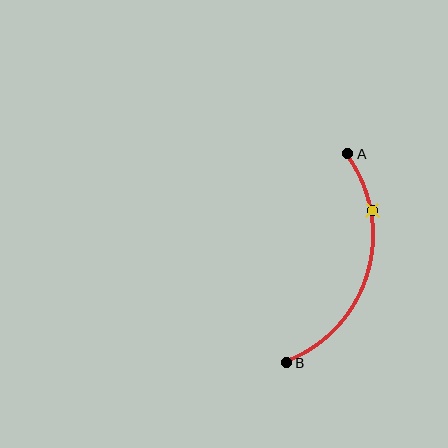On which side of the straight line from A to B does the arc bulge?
The arc bulges to the right of the straight line connecting A and B.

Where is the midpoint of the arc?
The arc midpoint is the point on the curve farthest from the straight line joining A and B. It sits to the right of that line.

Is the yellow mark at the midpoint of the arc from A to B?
No. The yellow mark lies on the arc but is closer to endpoint A. The arc midpoint would be at the point on the curve equidistant along the arc from both A and B.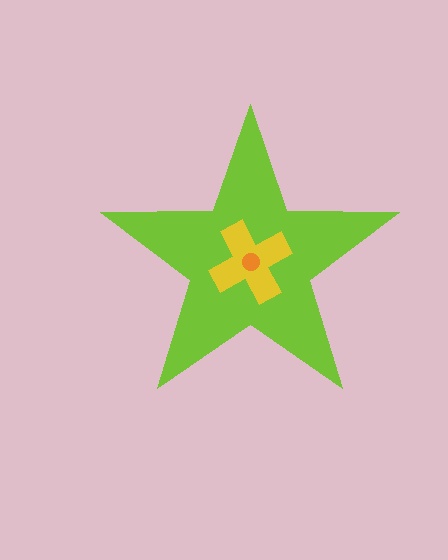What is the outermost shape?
The lime star.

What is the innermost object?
The orange circle.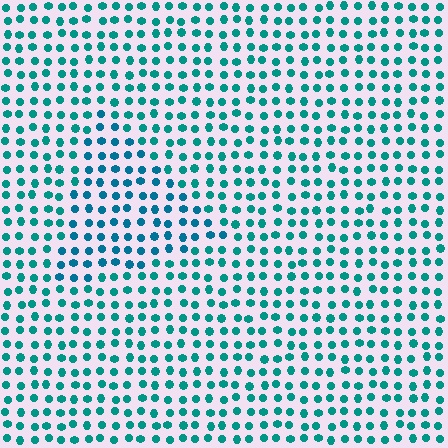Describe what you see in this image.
The image is filled with small teal elements in a uniform arrangement. A triangle-shaped region is visible where the elements are tinted to a slightly different hue, forming a subtle color boundary.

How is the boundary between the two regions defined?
The boundary is defined purely by a slight shift in hue (about 20 degrees). Spacing, size, and orientation are identical on both sides.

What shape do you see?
I see a triangle.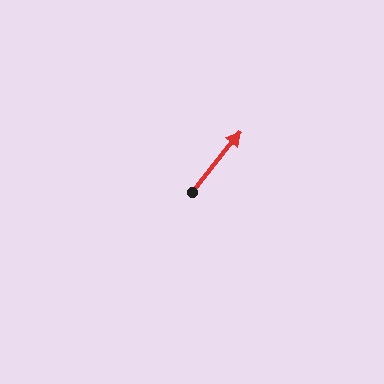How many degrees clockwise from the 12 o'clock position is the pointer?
Approximately 39 degrees.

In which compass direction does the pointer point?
Northeast.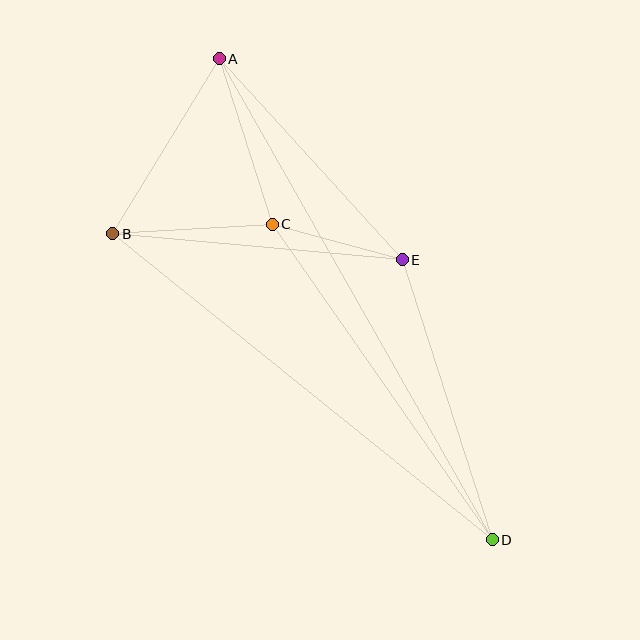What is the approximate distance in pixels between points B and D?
The distance between B and D is approximately 488 pixels.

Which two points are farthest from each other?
Points A and D are farthest from each other.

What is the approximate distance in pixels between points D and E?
The distance between D and E is approximately 294 pixels.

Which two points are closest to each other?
Points C and E are closest to each other.